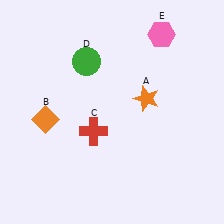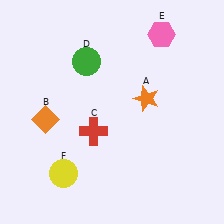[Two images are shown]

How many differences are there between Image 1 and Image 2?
There is 1 difference between the two images.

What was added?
A yellow circle (F) was added in Image 2.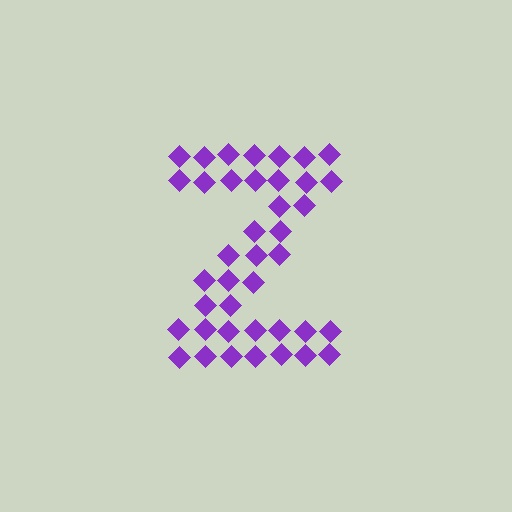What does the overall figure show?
The overall figure shows the letter Z.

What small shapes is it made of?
It is made of small diamonds.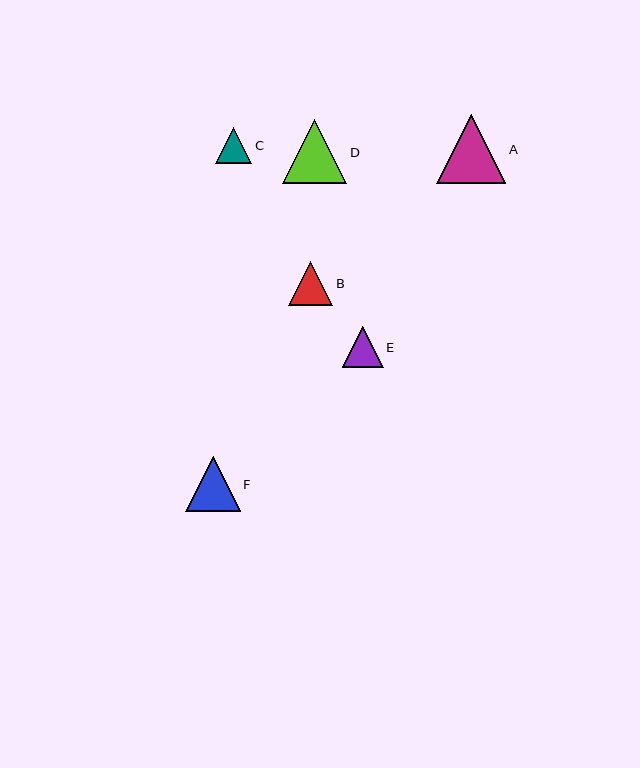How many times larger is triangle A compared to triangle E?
Triangle A is approximately 1.7 times the size of triangle E.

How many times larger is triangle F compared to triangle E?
Triangle F is approximately 1.3 times the size of triangle E.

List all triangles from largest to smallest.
From largest to smallest: A, D, F, B, E, C.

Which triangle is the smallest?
Triangle C is the smallest with a size of approximately 36 pixels.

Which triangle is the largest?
Triangle A is the largest with a size of approximately 69 pixels.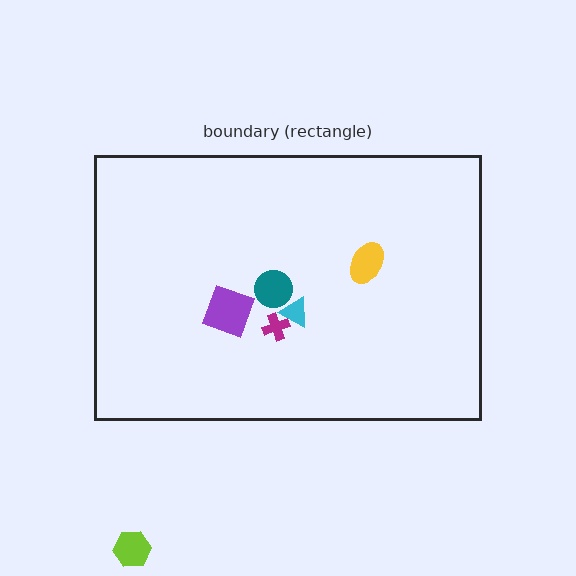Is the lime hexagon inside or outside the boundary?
Outside.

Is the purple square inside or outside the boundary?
Inside.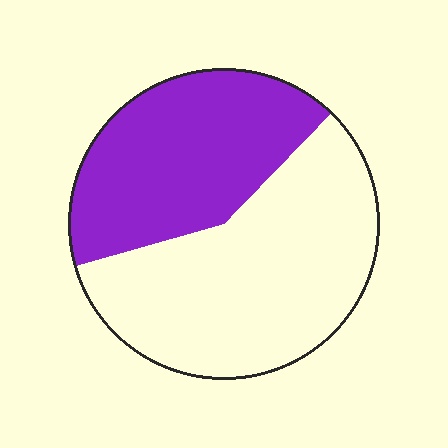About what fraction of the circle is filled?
About two fifths (2/5).